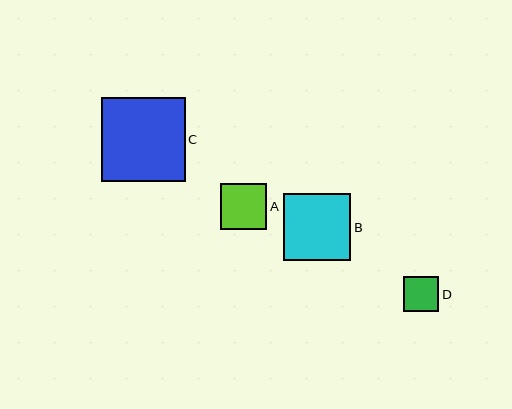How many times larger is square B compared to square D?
Square B is approximately 1.9 times the size of square D.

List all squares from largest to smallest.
From largest to smallest: C, B, A, D.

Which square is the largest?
Square C is the largest with a size of approximately 84 pixels.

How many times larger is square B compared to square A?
Square B is approximately 1.5 times the size of square A.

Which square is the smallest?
Square D is the smallest with a size of approximately 36 pixels.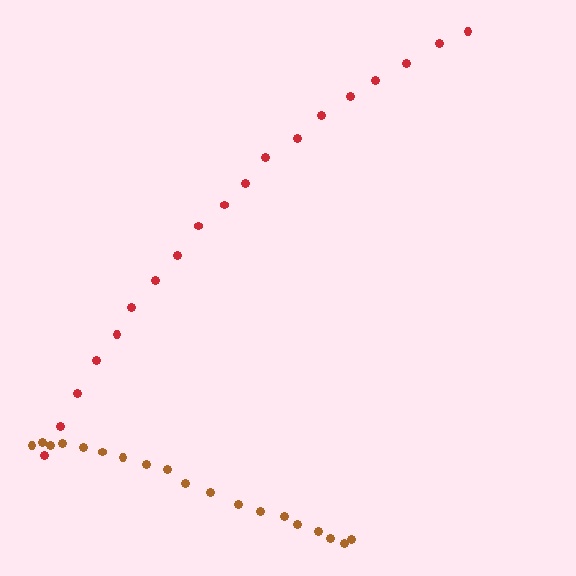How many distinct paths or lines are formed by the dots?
There are 2 distinct paths.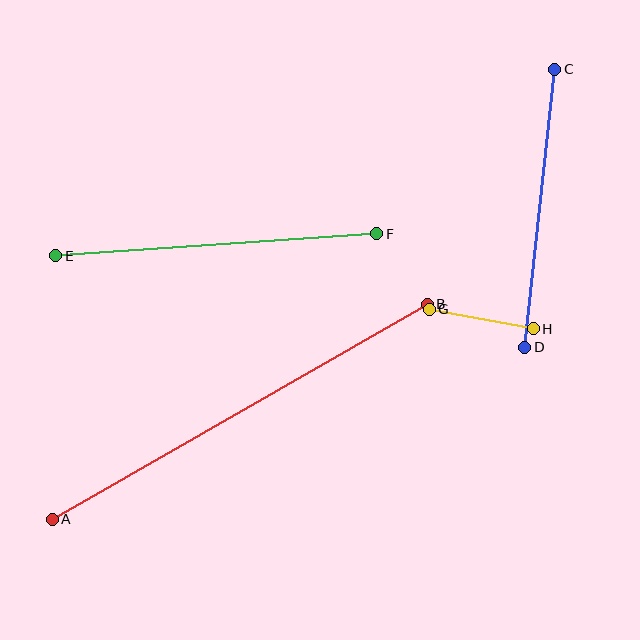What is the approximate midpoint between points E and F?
The midpoint is at approximately (216, 245) pixels.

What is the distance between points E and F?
The distance is approximately 322 pixels.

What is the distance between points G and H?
The distance is approximately 106 pixels.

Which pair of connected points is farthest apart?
Points A and B are farthest apart.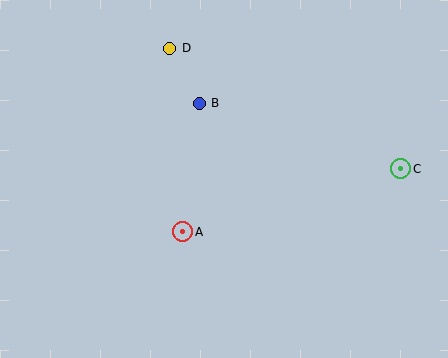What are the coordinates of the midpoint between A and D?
The midpoint between A and D is at (176, 140).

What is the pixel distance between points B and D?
The distance between B and D is 62 pixels.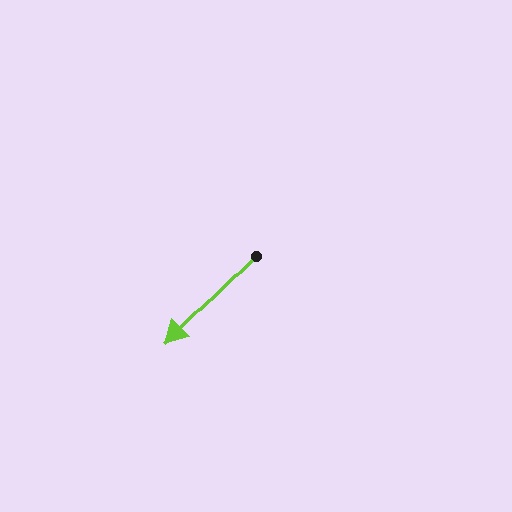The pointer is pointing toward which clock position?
Roughly 8 o'clock.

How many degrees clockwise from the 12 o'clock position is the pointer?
Approximately 225 degrees.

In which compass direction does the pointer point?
Southwest.